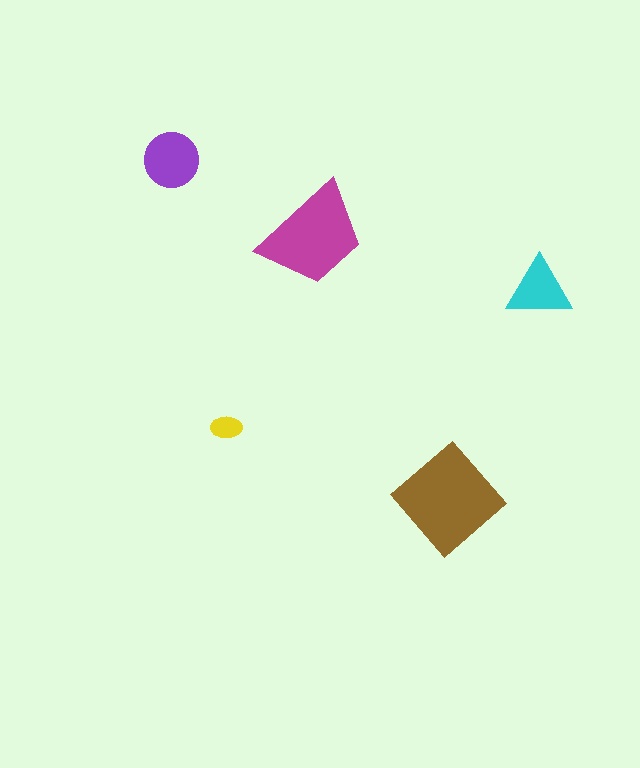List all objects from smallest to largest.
The yellow ellipse, the cyan triangle, the purple circle, the magenta trapezoid, the brown diamond.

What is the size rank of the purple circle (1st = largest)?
3rd.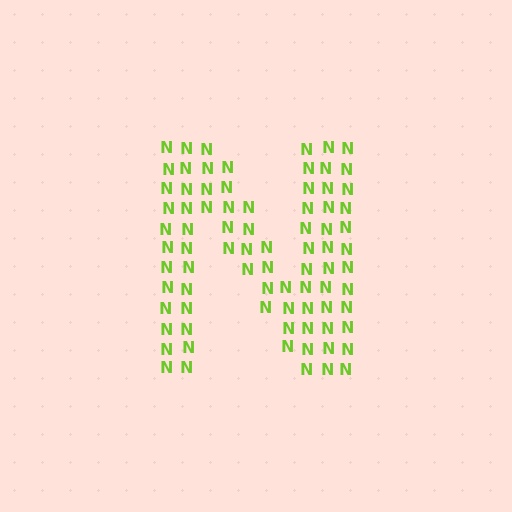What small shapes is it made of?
It is made of small letter N's.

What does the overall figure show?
The overall figure shows the letter N.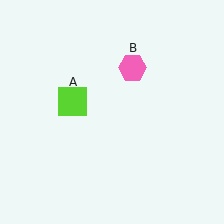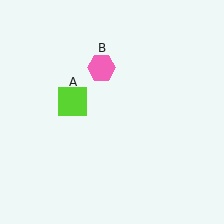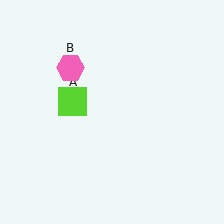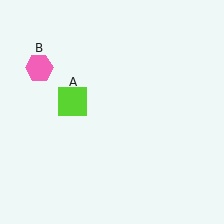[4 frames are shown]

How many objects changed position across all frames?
1 object changed position: pink hexagon (object B).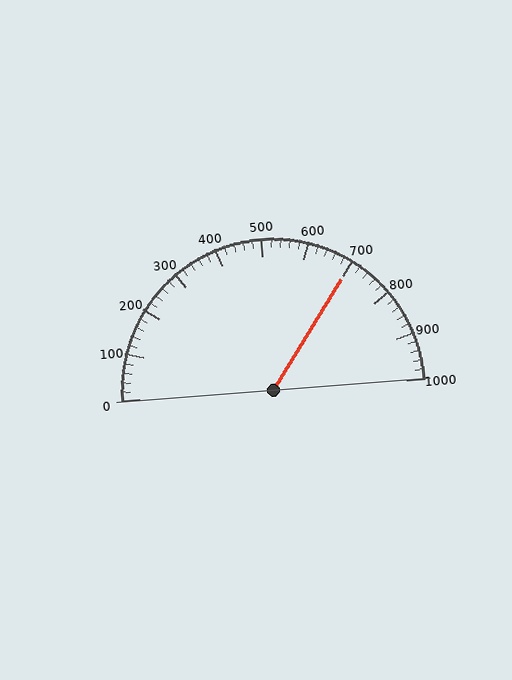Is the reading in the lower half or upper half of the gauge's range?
The reading is in the upper half of the range (0 to 1000).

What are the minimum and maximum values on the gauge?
The gauge ranges from 0 to 1000.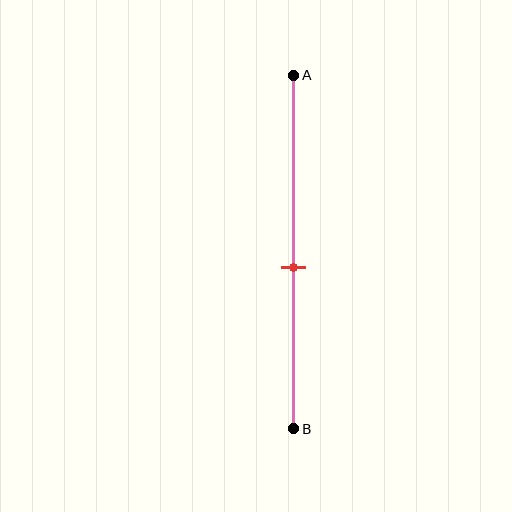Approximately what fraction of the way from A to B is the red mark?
The red mark is approximately 55% of the way from A to B.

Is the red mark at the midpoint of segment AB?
No, the mark is at about 55% from A, not at the 50% midpoint.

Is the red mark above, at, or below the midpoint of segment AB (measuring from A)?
The red mark is below the midpoint of segment AB.